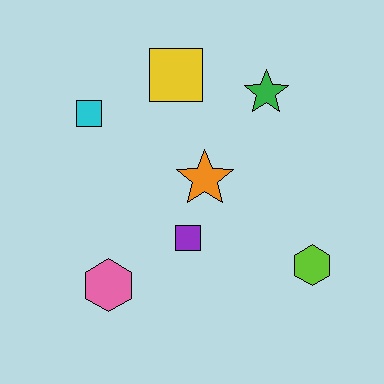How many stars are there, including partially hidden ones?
There are 2 stars.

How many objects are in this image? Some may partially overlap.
There are 7 objects.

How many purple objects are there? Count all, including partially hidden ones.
There is 1 purple object.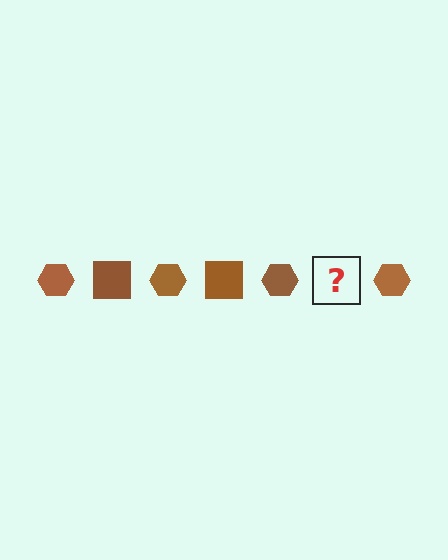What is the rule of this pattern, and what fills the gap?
The rule is that the pattern cycles through hexagon, square shapes in brown. The gap should be filled with a brown square.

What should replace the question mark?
The question mark should be replaced with a brown square.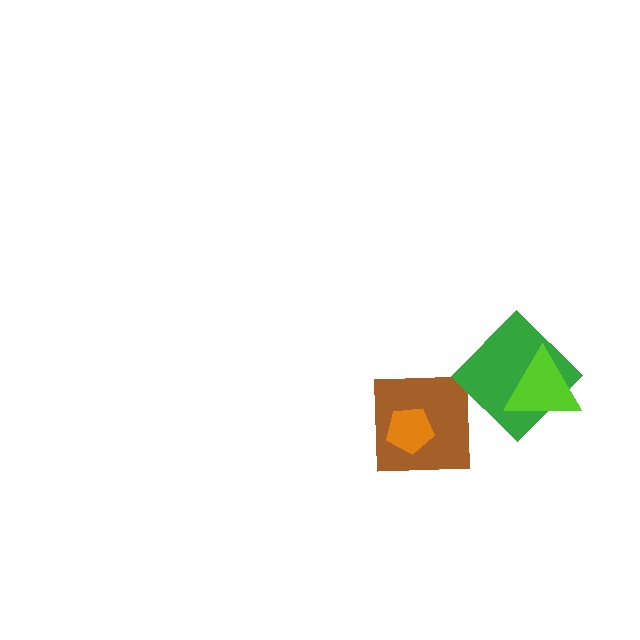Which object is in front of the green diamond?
The lime triangle is in front of the green diamond.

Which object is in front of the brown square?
The orange pentagon is in front of the brown square.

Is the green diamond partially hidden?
Yes, it is partially covered by another shape.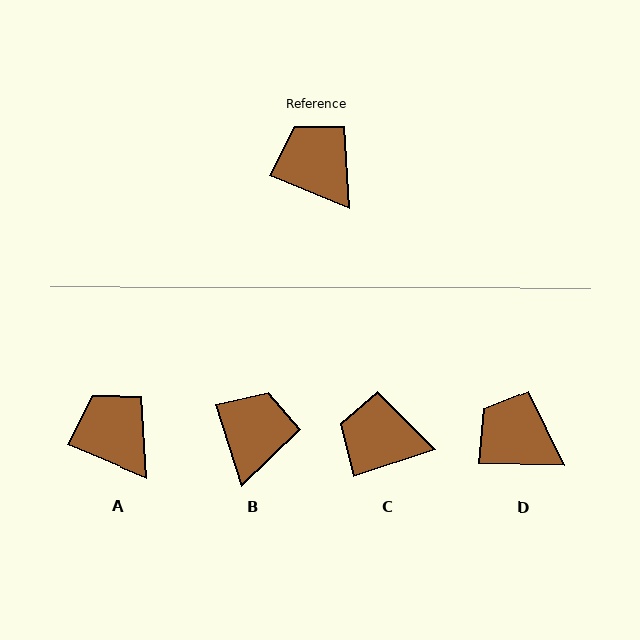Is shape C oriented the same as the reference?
No, it is off by about 41 degrees.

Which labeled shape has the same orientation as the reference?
A.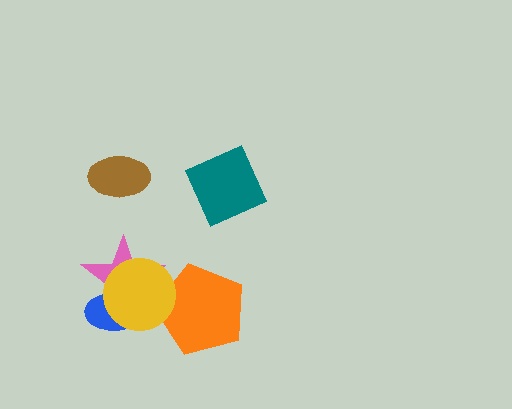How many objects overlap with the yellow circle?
3 objects overlap with the yellow circle.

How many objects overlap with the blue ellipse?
2 objects overlap with the blue ellipse.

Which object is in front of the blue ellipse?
The yellow circle is in front of the blue ellipse.